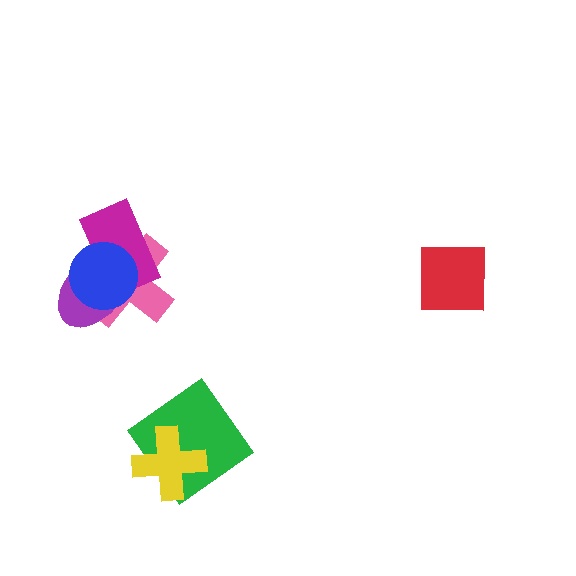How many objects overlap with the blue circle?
3 objects overlap with the blue circle.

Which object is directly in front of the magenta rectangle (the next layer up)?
The purple ellipse is directly in front of the magenta rectangle.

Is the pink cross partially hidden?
Yes, it is partially covered by another shape.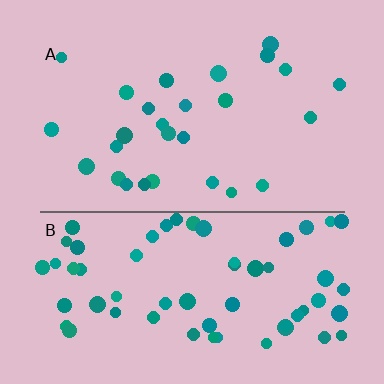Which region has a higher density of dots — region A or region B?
B (the bottom).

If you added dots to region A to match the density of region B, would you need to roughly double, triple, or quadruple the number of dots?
Approximately double.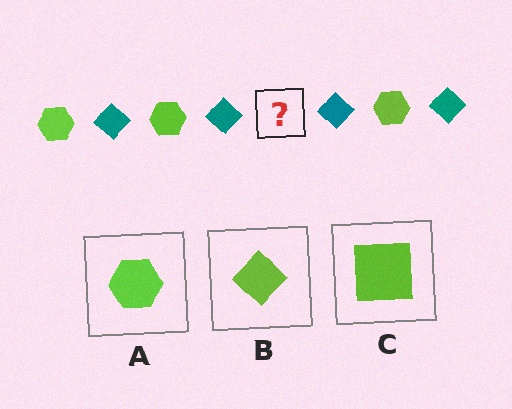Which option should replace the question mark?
Option A.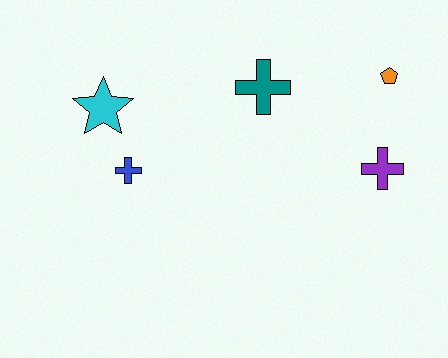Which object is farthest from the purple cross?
The cyan star is farthest from the purple cross.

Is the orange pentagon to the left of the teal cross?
No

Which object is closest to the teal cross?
The orange pentagon is closest to the teal cross.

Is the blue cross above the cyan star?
No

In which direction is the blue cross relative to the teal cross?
The blue cross is to the left of the teal cross.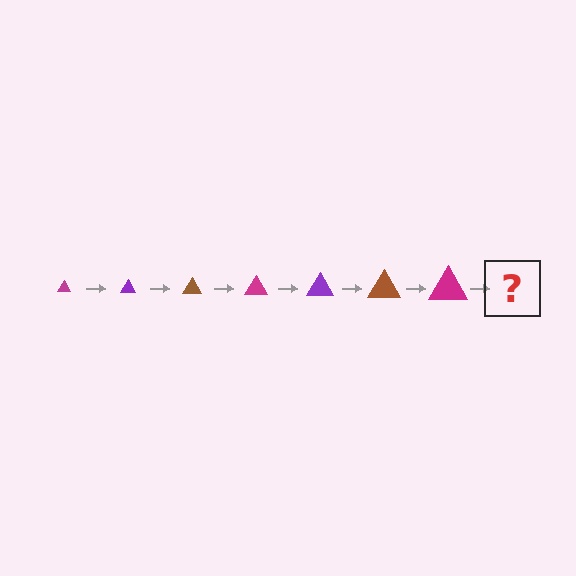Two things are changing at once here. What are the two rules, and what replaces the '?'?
The two rules are that the triangle grows larger each step and the color cycles through magenta, purple, and brown. The '?' should be a purple triangle, larger than the previous one.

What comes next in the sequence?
The next element should be a purple triangle, larger than the previous one.